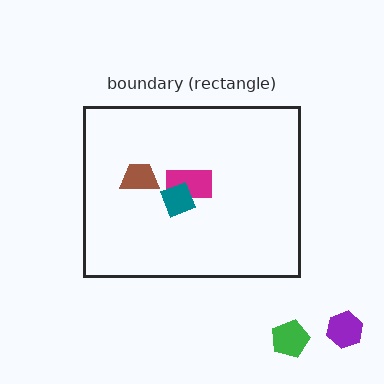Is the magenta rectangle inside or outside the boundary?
Inside.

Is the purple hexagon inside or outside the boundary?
Outside.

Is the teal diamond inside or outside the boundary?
Inside.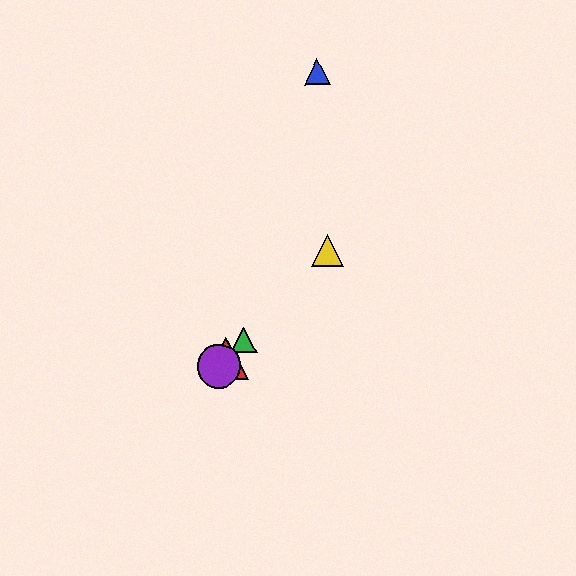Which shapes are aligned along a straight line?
The red triangle, the green triangle, the yellow triangle, the purple circle are aligned along a straight line.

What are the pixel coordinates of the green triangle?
The green triangle is at (244, 340).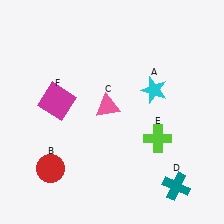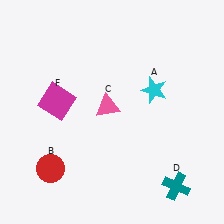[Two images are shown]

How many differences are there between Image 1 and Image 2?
There is 1 difference between the two images.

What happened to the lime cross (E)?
The lime cross (E) was removed in Image 2. It was in the bottom-right area of Image 1.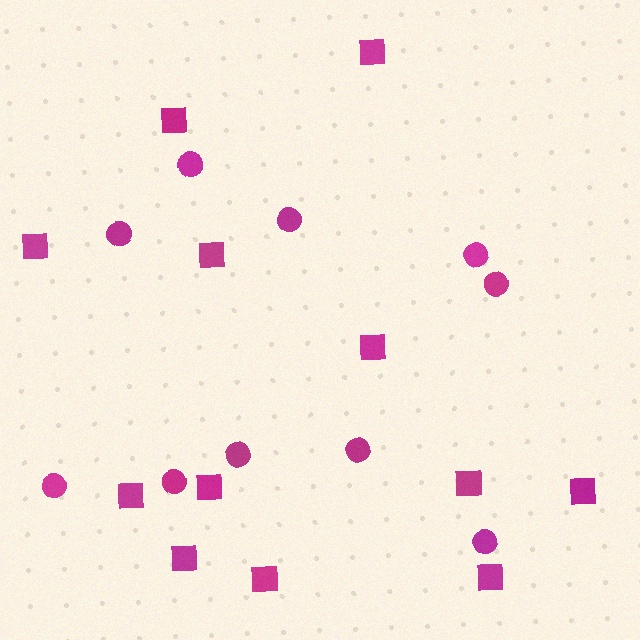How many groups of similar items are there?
There are 2 groups: one group of circles (10) and one group of squares (12).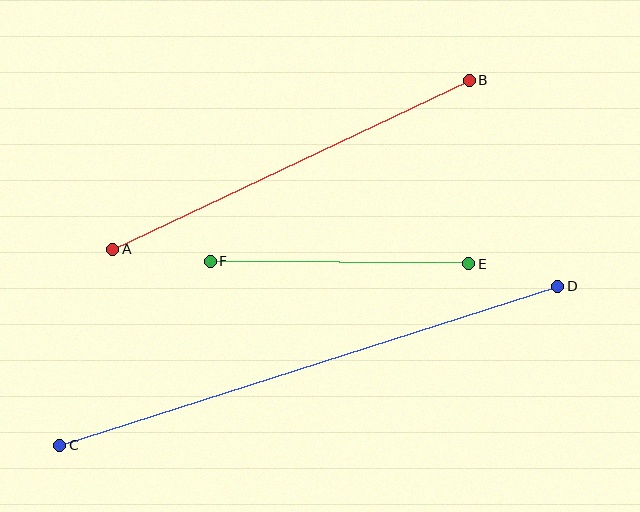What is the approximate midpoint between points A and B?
The midpoint is at approximately (291, 165) pixels.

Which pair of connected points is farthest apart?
Points C and D are farthest apart.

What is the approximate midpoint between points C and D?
The midpoint is at approximately (309, 366) pixels.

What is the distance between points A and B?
The distance is approximately 394 pixels.